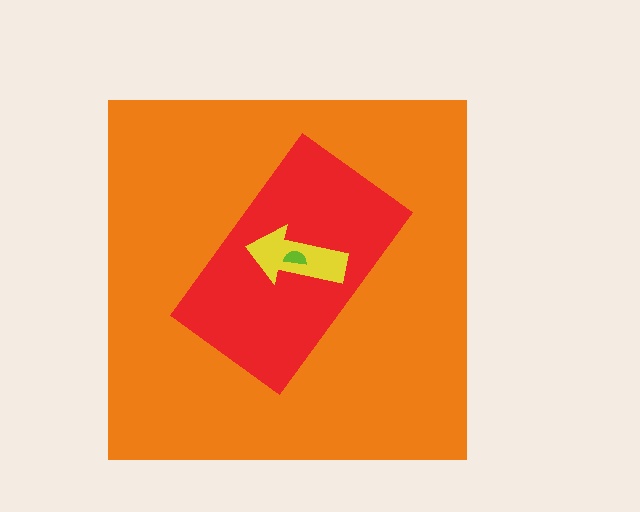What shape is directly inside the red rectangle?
The yellow arrow.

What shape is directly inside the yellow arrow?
The lime semicircle.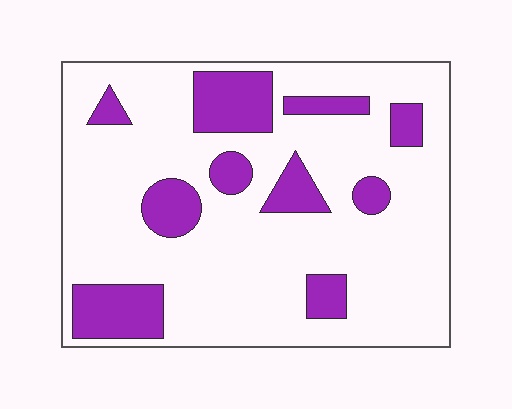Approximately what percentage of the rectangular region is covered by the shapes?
Approximately 20%.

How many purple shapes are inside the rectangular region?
10.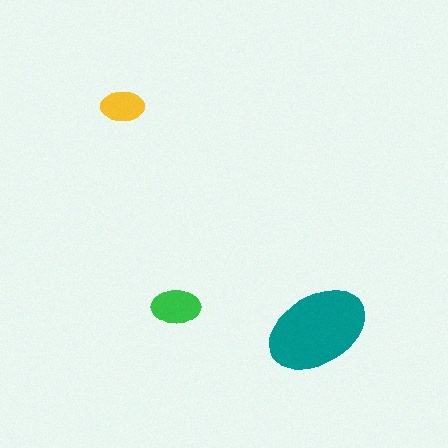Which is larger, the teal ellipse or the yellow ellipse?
The teal one.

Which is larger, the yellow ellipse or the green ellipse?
The green one.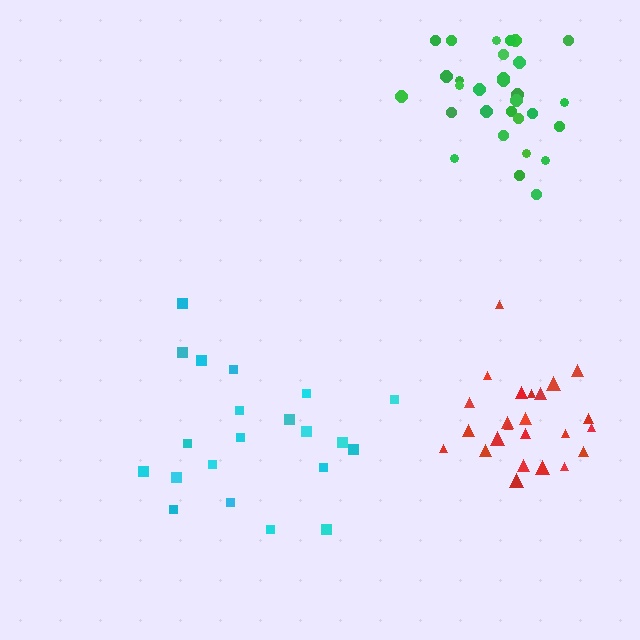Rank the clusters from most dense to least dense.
red, green, cyan.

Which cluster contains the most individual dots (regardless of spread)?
Green (30).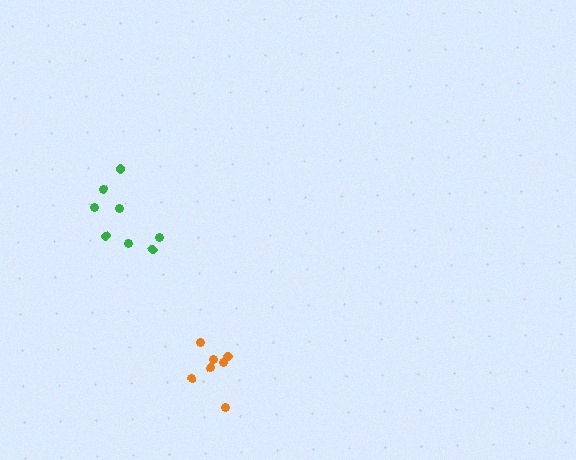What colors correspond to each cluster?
The clusters are colored: orange, green.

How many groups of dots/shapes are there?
There are 2 groups.